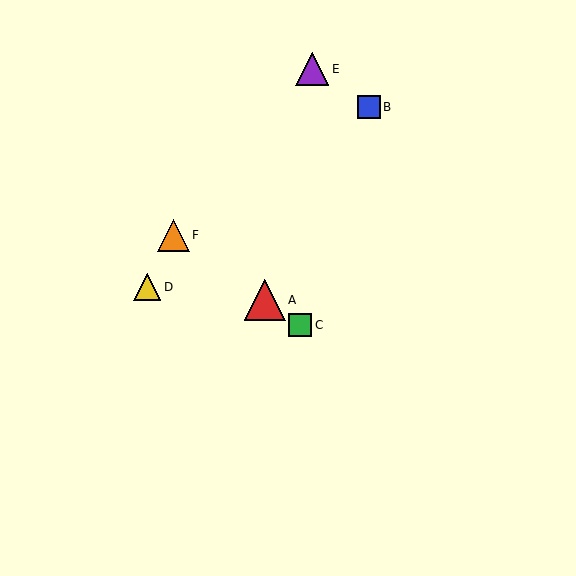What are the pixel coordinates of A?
Object A is at (265, 300).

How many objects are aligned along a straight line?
3 objects (A, C, F) are aligned along a straight line.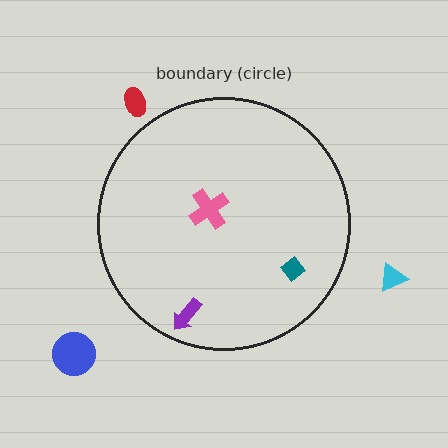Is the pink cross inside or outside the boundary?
Inside.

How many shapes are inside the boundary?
3 inside, 3 outside.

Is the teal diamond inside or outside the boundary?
Inside.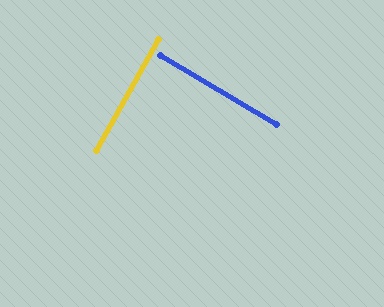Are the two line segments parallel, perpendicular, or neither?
Perpendicular — they meet at approximately 88°.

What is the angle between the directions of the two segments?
Approximately 88 degrees.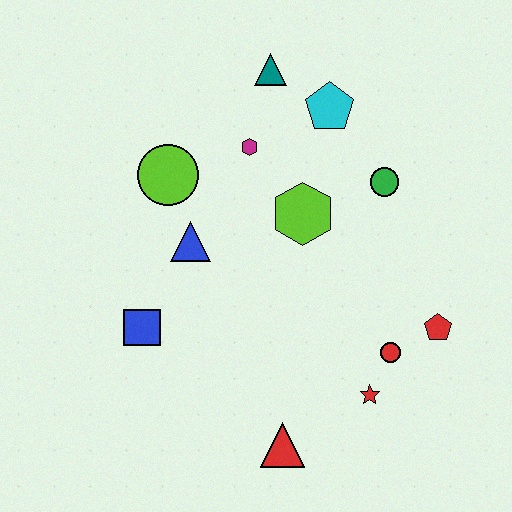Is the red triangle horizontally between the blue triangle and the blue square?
No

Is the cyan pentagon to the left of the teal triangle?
No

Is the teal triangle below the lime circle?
No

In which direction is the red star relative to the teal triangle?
The red star is below the teal triangle.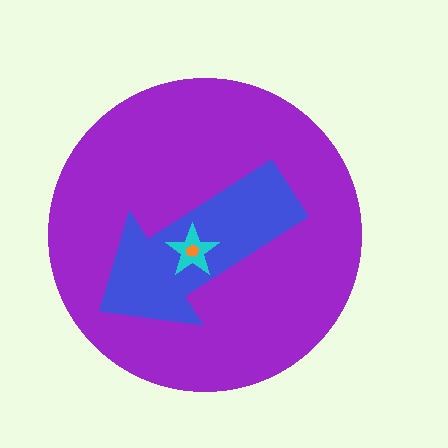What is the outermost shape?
The purple circle.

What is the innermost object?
The orange pentagon.